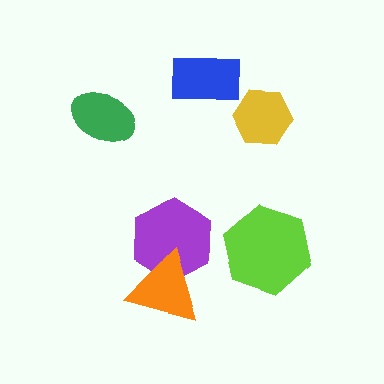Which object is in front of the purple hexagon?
The orange triangle is in front of the purple hexagon.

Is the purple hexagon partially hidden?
Yes, it is partially covered by another shape.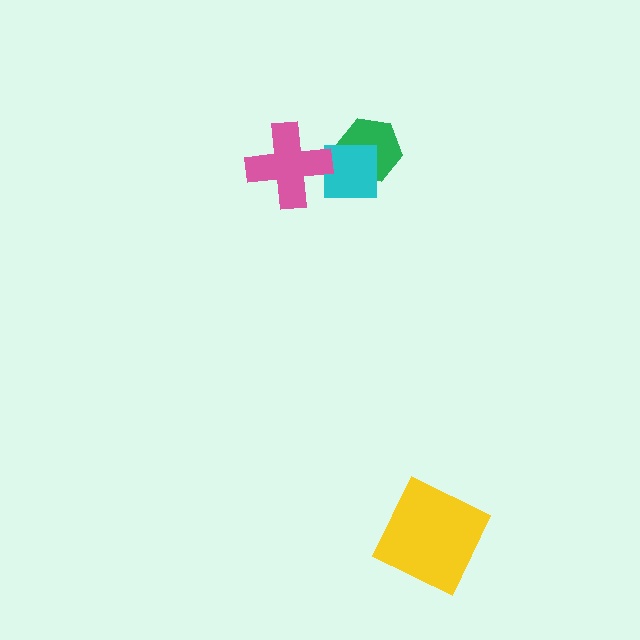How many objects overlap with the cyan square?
2 objects overlap with the cyan square.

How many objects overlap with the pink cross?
1 object overlaps with the pink cross.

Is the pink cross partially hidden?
No, no other shape covers it.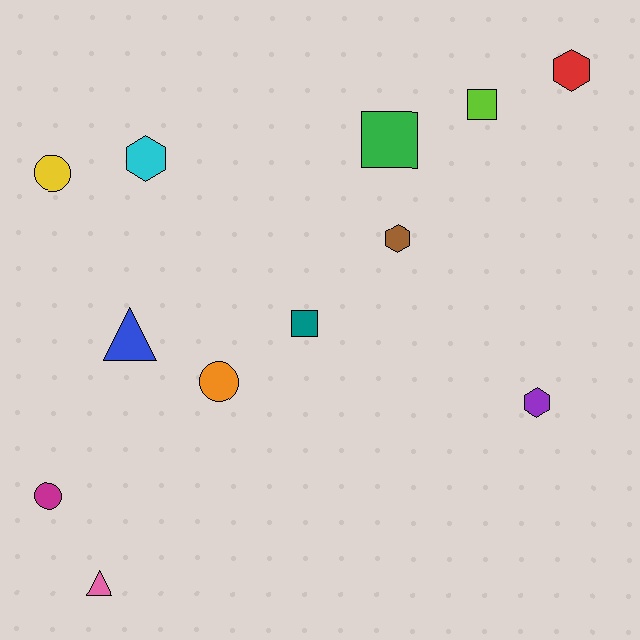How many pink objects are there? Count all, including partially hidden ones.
There is 1 pink object.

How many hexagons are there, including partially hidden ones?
There are 4 hexagons.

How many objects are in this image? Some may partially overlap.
There are 12 objects.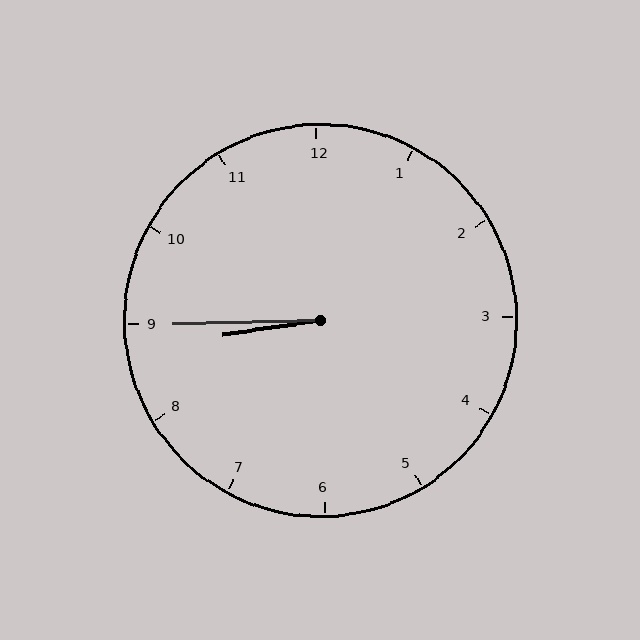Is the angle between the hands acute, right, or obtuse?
It is acute.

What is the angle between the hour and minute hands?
Approximately 8 degrees.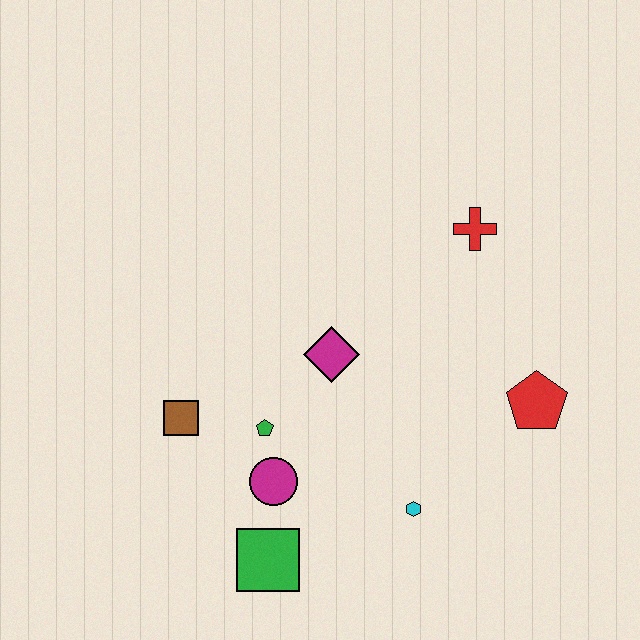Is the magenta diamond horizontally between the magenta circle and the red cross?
Yes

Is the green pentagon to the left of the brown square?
No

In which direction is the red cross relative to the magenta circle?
The red cross is above the magenta circle.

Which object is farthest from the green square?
The red cross is farthest from the green square.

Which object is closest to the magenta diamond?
The green pentagon is closest to the magenta diamond.